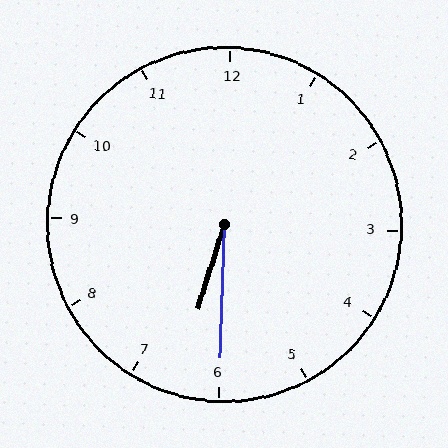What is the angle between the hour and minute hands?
Approximately 15 degrees.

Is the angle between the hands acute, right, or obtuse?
It is acute.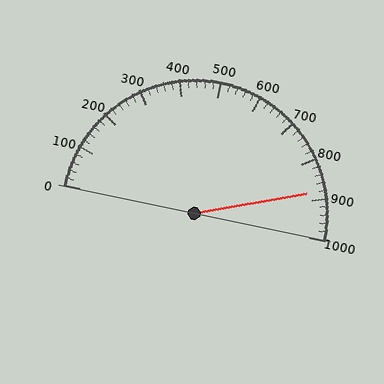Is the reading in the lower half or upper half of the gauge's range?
The reading is in the upper half of the range (0 to 1000).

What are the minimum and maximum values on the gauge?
The gauge ranges from 0 to 1000.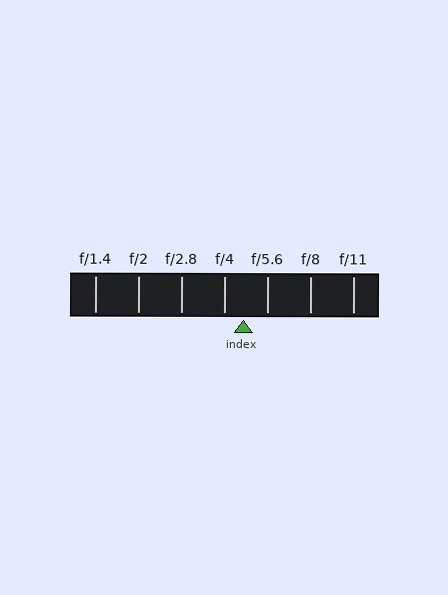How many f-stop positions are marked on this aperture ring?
There are 7 f-stop positions marked.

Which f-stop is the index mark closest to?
The index mark is closest to f/4.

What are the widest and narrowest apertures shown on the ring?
The widest aperture shown is f/1.4 and the narrowest is f/11.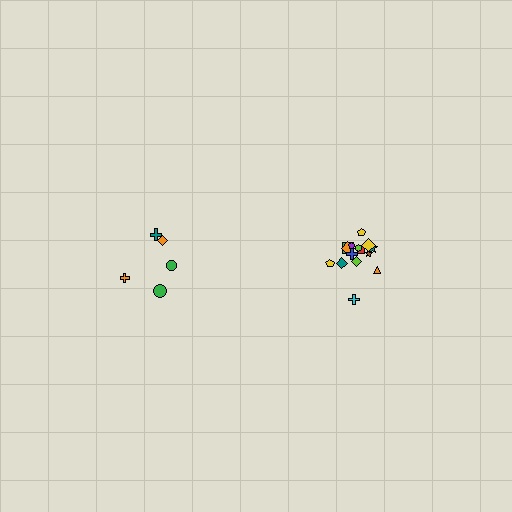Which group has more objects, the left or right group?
The right group.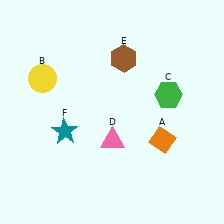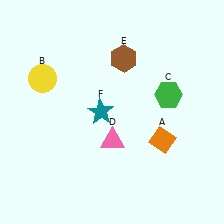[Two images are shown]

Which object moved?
The teal star (F) moved right.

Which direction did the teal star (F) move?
The teal star (F) moved right.